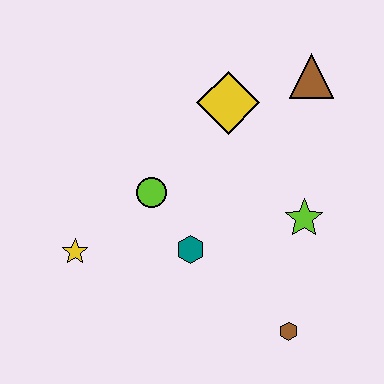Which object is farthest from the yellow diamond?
The brown hexagon is farthest from the yellow diamond.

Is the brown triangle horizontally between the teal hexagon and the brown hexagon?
No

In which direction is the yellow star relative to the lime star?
The yellow star is to the left of the lime star.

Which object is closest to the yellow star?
The lime circle is closest to the yellow star.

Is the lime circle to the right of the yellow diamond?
No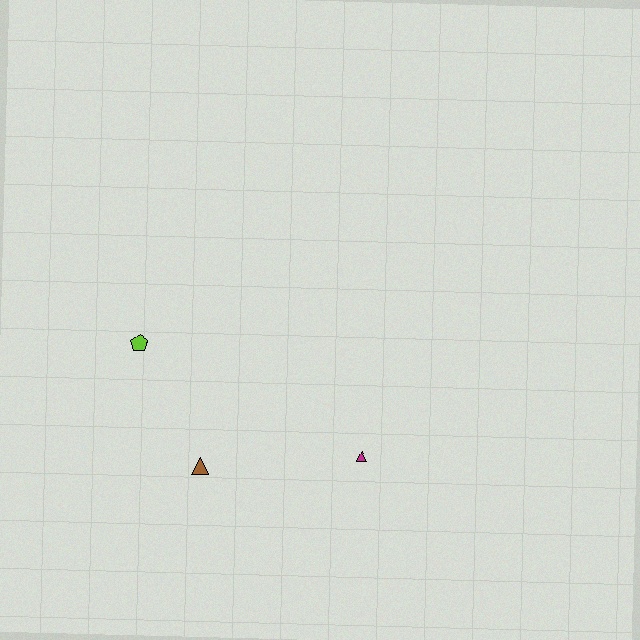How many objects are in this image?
There are 3 objects.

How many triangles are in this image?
There are 2 triangles.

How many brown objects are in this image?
There is 1 brown object.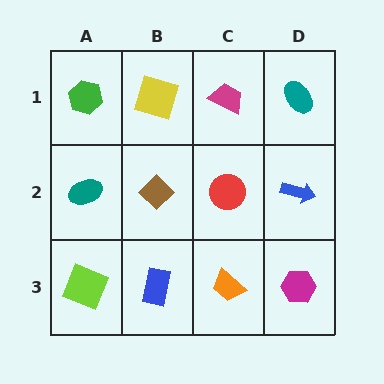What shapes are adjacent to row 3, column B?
A brown diamond (row 2, column B), a lime square (row 3, column A), an orange trapezoid (row 3, column C).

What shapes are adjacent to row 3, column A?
A teal ellipse (row 2, column A), a blue rectangle (row 3, column B).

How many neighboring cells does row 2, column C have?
4.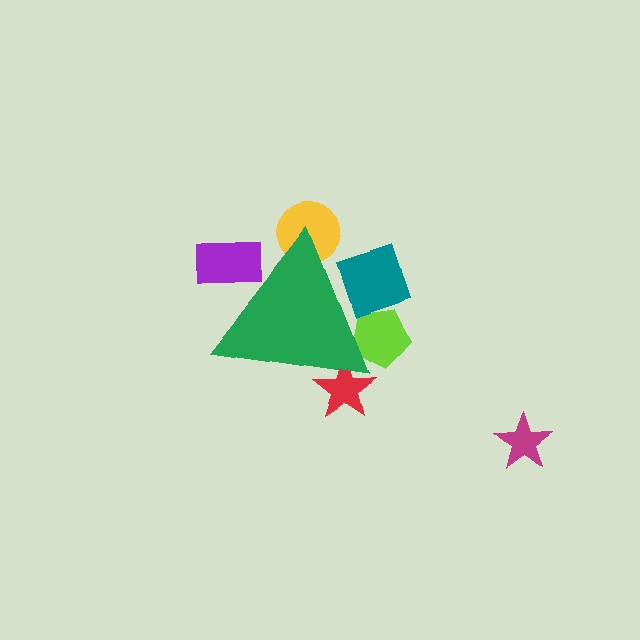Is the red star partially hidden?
Yes, the red star is partially hidden behind the green triangle.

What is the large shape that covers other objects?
A green triangle.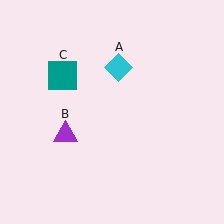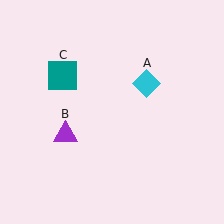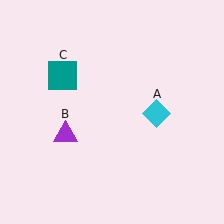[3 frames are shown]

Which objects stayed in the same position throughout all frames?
Purple triangle (object B) and teal square (object C) remained stationary.